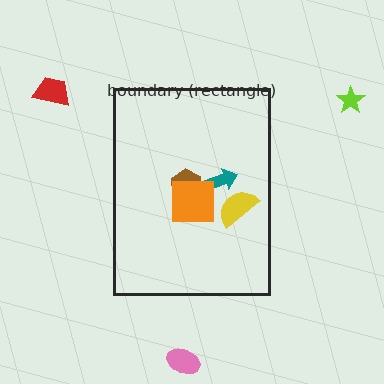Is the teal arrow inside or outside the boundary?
Inside.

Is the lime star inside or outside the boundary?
Outside.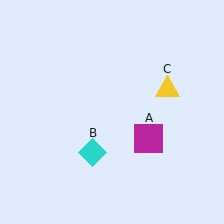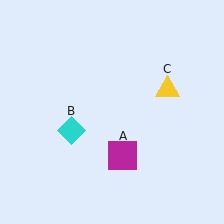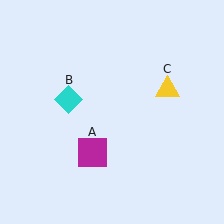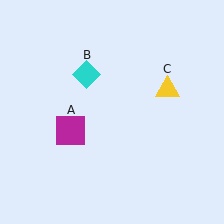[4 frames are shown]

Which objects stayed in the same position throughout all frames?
Yellow triangle (object C) remained stationary.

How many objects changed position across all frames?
2 objects changed position: magenta square (object A), cyan diamond (object B).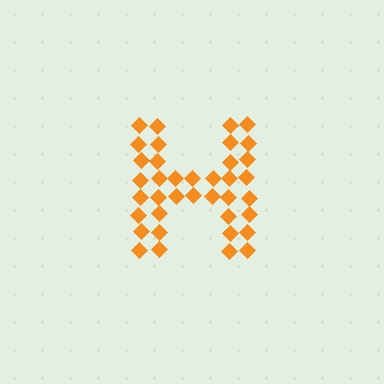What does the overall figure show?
The overall figure shows the letter H.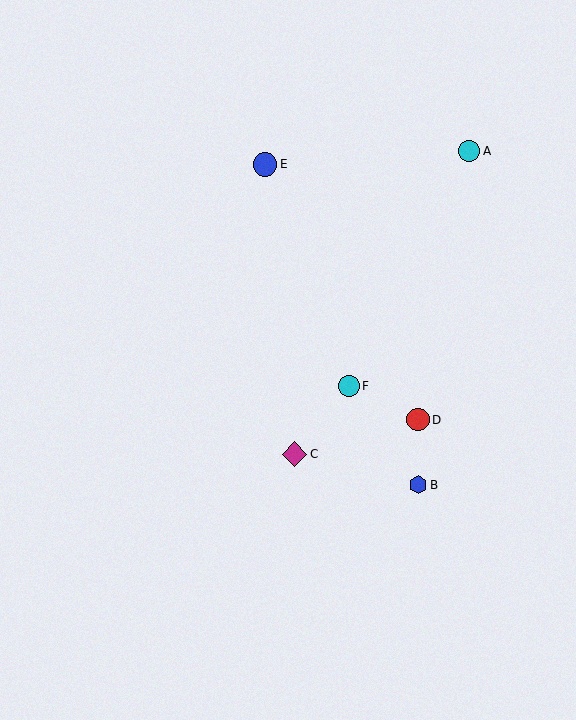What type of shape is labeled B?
Shape B is a blue hexagon.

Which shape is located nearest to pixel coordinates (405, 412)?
The red circle (labeled D) at (418, 420) is nearest to that location.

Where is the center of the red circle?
The center of the red circle is at (418, 420).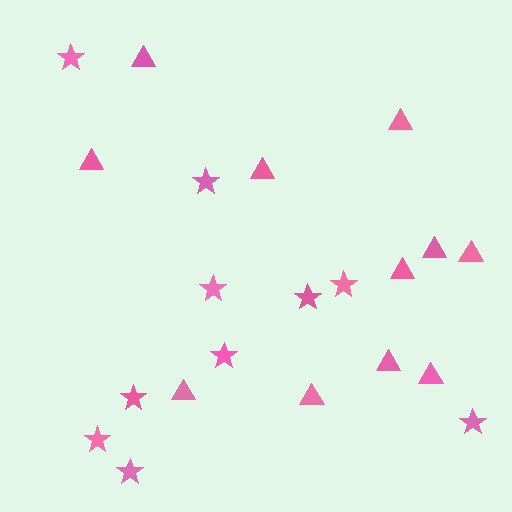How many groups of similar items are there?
There are 2 groups: one group of stars (10) and one group of triangles (11).